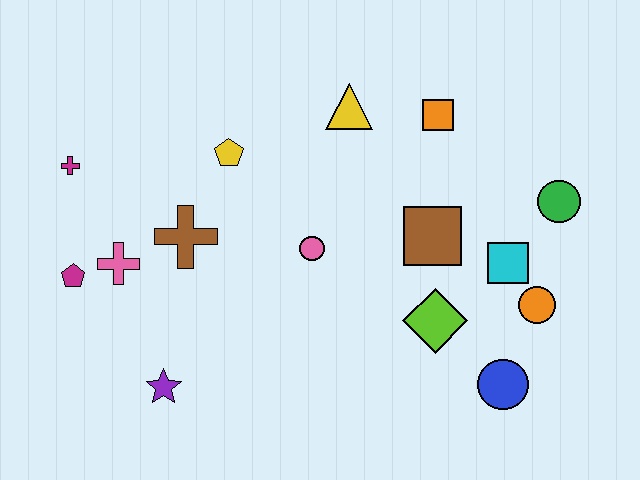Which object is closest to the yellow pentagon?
The brown cross is closest to the yellow pentagon.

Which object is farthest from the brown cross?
The green circle is farthest from the brown cross.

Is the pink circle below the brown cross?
Yes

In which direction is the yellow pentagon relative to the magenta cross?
The yellow pentagon is to the right of the magenta cross.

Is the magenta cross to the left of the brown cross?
Yes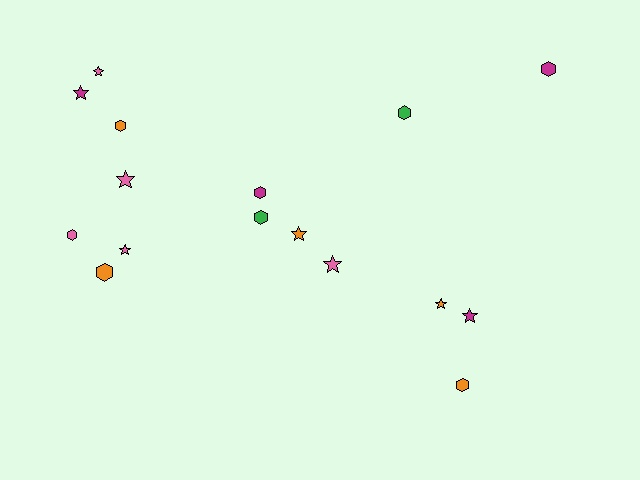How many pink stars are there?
There are 4 pink stars.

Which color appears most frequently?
Pink, with 5 objects.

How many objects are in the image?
There are 16 objects.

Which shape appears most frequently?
Star, with 8 objects.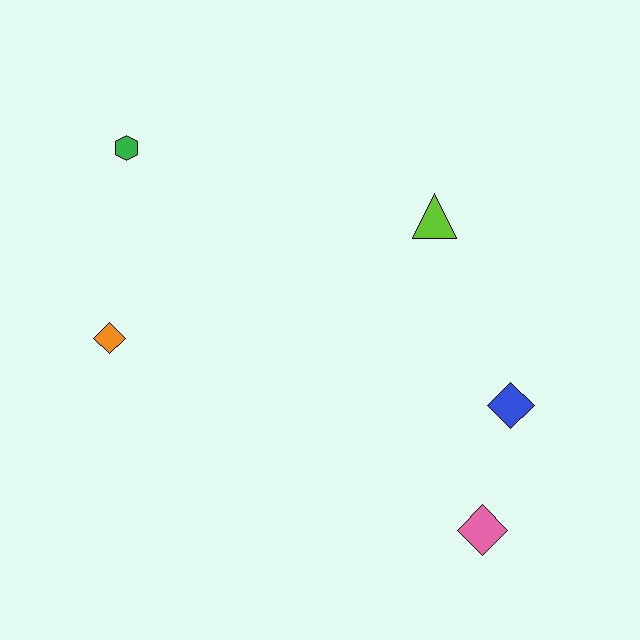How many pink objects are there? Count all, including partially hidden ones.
There is 1 pink object.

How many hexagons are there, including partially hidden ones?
There is 1 hexagon.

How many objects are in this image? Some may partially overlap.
There are 5 objects.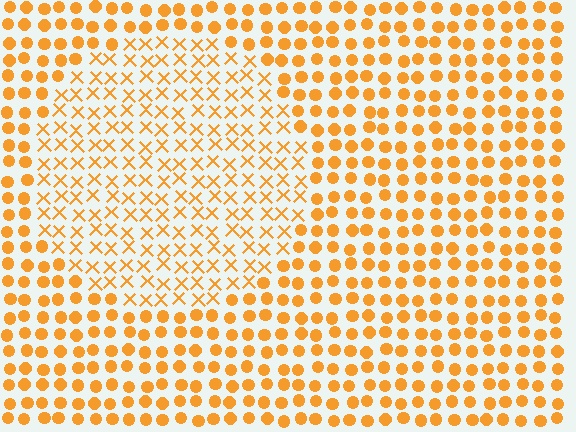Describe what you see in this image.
The image is filled with small orange elements arranged in a uniform grid. A circle-shaped region contains X marks, while the surrounding area contains circles. The boundary is defined purely by the change in element shape.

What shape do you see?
I see a circle.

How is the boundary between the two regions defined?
The boundary is defined by a change in element shape: X marks inside vs. circles outside. All elements share the same color and spacing.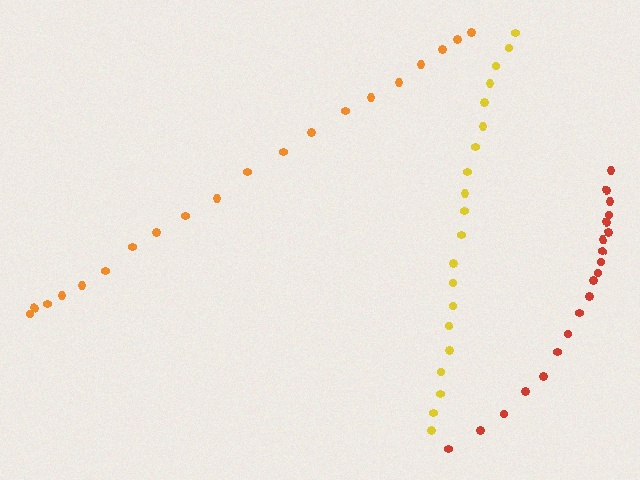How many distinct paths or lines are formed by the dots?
There are 3 distinct paths.